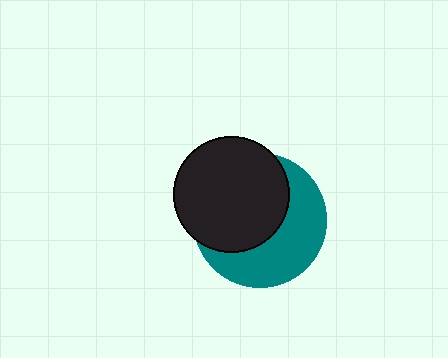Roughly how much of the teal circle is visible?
About half of it is visible (roughly 47%).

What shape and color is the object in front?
The object in front is a black circle.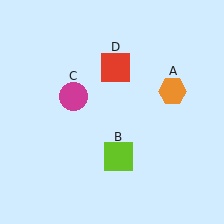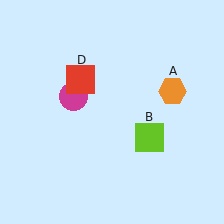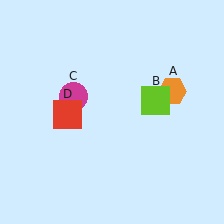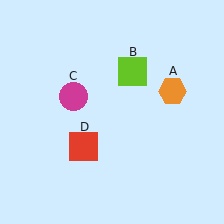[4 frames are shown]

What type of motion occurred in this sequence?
The lime square (object B), red square (object D) rotated counterclockwise around the center of the scene.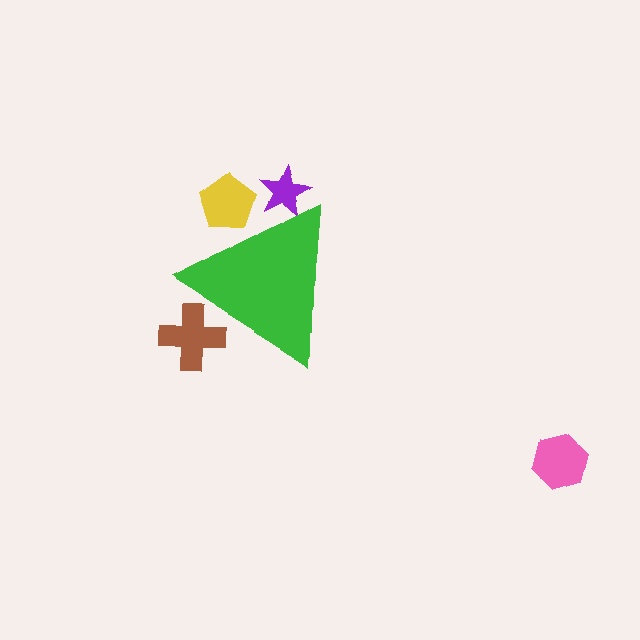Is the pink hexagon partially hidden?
No, the pink hexagon is fully visible.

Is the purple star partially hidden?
Yes, the purple star is partially hidden behind the green triangle.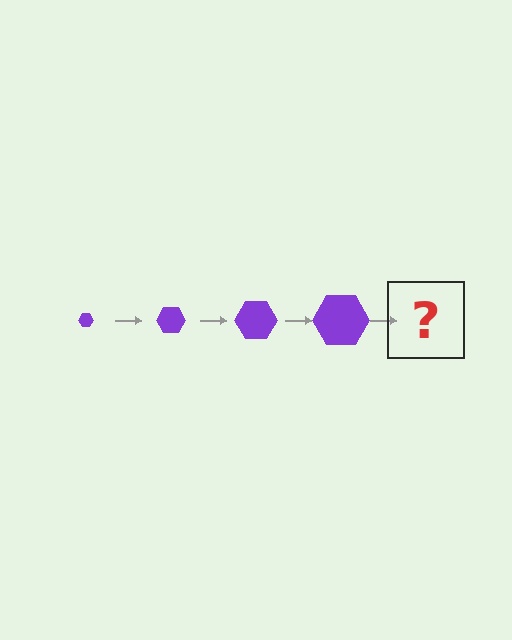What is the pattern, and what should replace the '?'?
The pattern is that the hexagon gets progressively larger each step. The '?' should be a purple hexagon, larger than the previous one.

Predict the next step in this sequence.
The next step is a purple hexagon, larger than the previous one.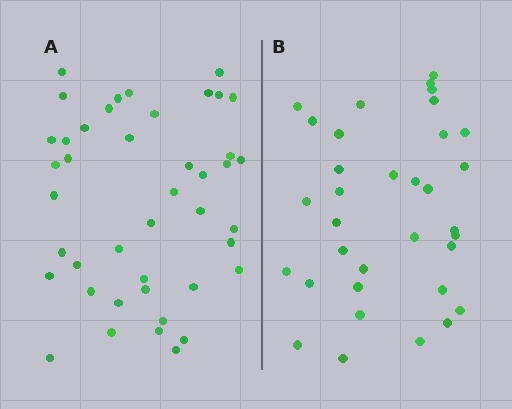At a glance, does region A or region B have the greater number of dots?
Region A (the left region) has more dots.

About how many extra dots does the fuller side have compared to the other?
Region A has roughly 8 or so more dots than region B.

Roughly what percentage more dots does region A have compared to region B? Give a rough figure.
About 25% more.